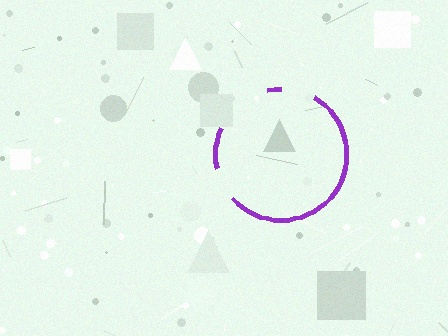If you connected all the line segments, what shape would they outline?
They would outline a circle.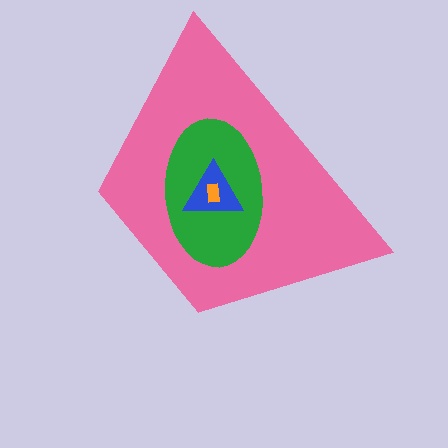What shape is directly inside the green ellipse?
The blue triangle.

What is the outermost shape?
The pink trapezoid.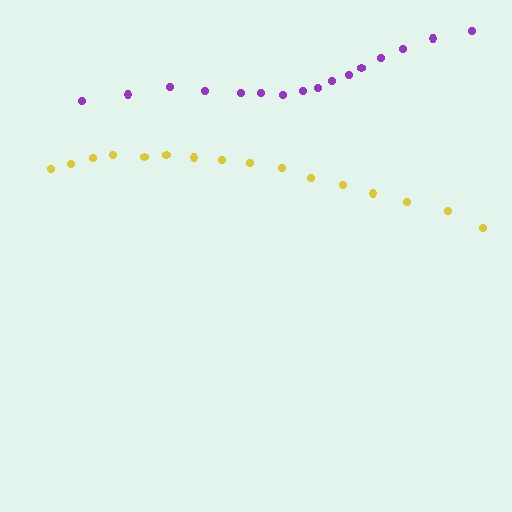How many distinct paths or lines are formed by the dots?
There are 2 distinct paths.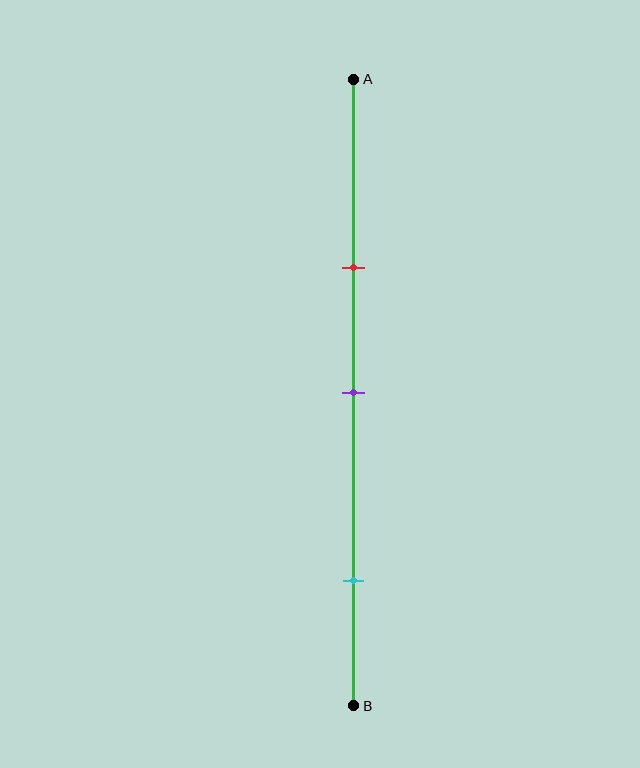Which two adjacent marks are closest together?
The red and purple marks are the closest adjacent pair.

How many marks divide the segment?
There are 3 marks dividing the segment.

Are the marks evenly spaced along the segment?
No, the marks are not evenly spaced.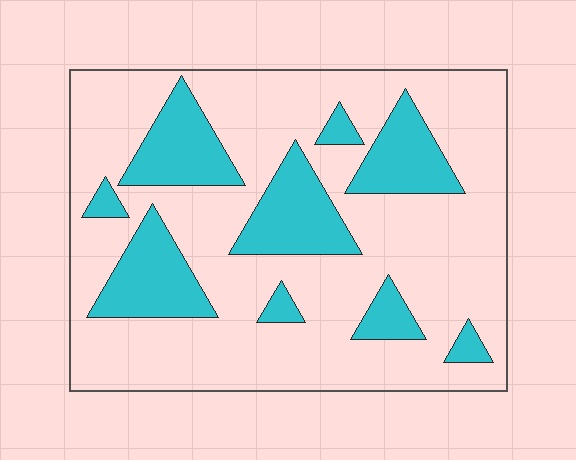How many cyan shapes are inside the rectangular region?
9.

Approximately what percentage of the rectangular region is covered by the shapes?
Approximately 25%.